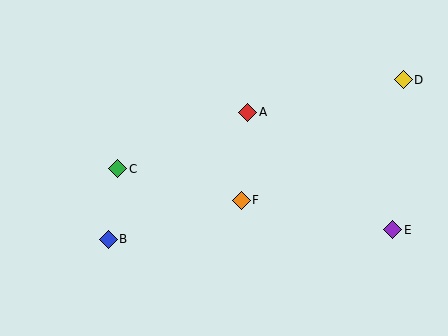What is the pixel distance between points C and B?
The distance between C and B is 71 pixels.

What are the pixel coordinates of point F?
Point F is at (241, 200).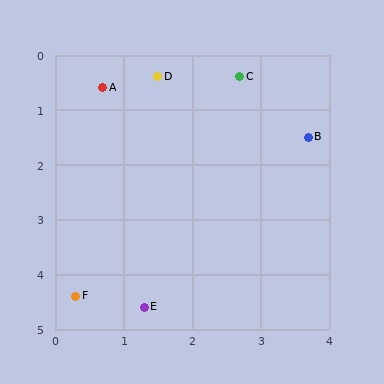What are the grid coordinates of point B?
Point B is at approximately (3.7, 1.5).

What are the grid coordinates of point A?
Point A is at approximately (0.7, 0.6).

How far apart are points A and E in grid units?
Points A and E are about 4.0 grid units apart.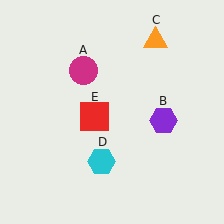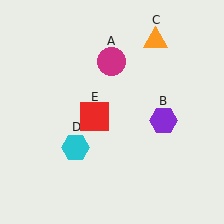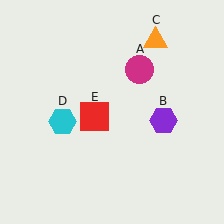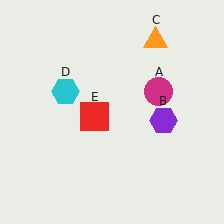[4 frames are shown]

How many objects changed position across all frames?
2 objects changed position: magenta circle (object A), cyan hexagon (object D).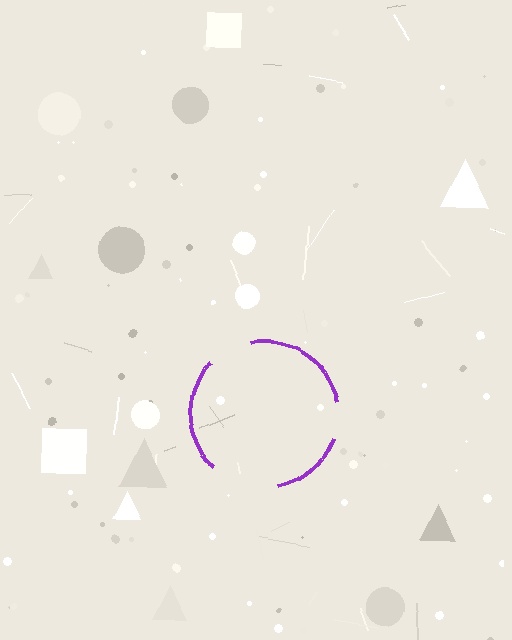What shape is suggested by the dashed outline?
The dashed outline suggests a circle.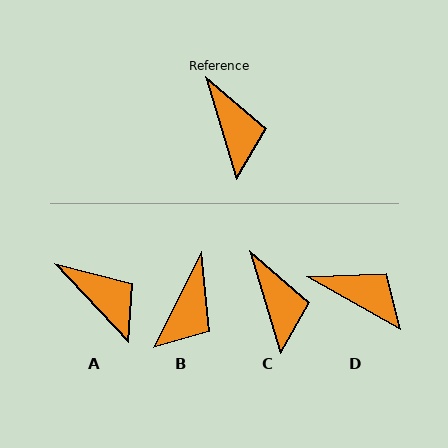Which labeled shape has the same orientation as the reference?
C.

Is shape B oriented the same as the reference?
No, it is off by about 43 degrees.